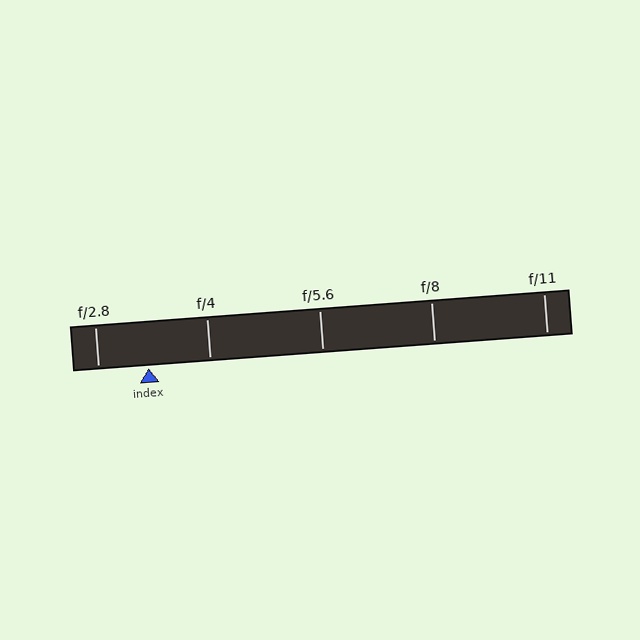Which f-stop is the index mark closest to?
The index mark is closest to f/2.8.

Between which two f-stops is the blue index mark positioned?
The index mark is between f/2.8 and f/4.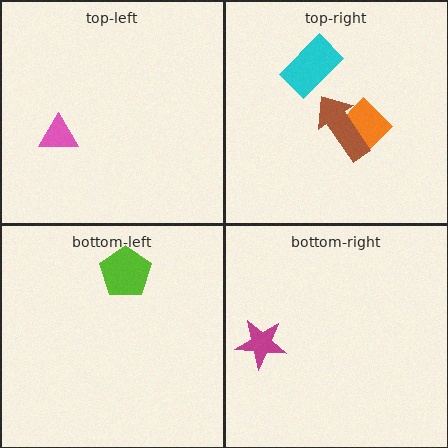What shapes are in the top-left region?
The pink triangle.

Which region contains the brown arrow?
The top-right region.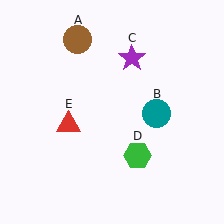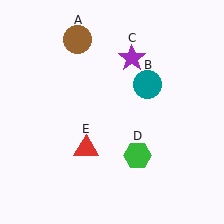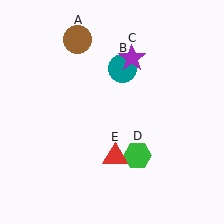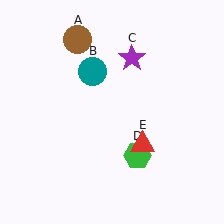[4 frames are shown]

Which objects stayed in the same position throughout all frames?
Brown circle (object A) and purple star (object C) and green hexagon (object D) remained stationary.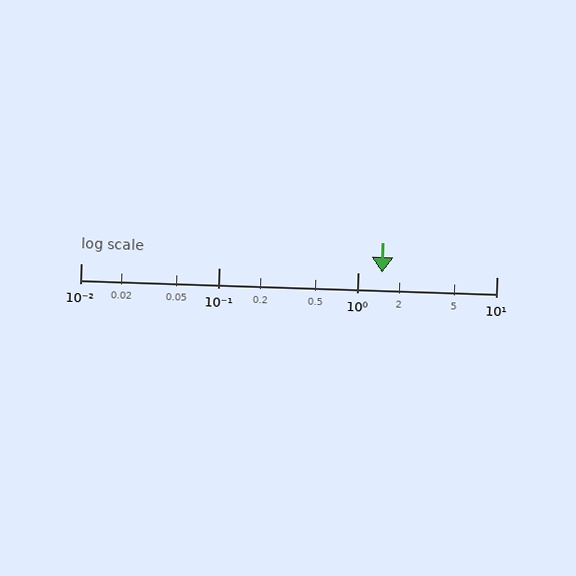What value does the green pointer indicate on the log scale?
The pointer indicates approximately 1.5.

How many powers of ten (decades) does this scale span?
The scale spans 3 decades, from 0.01 to 10.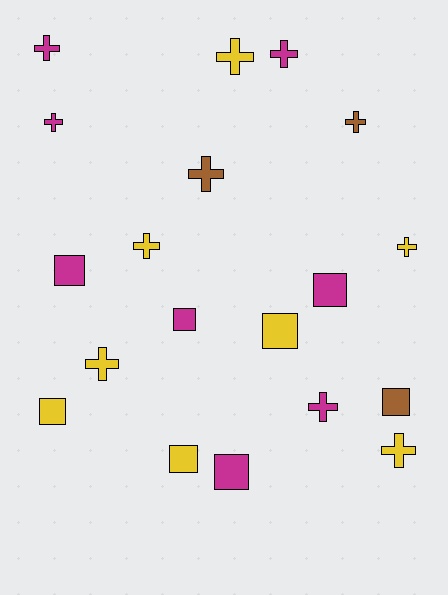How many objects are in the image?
There are 19 objects.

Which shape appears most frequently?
Cross, with 11 objects.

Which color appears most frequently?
Yellow, with 8 objects.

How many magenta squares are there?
There are 4 magenta squares.